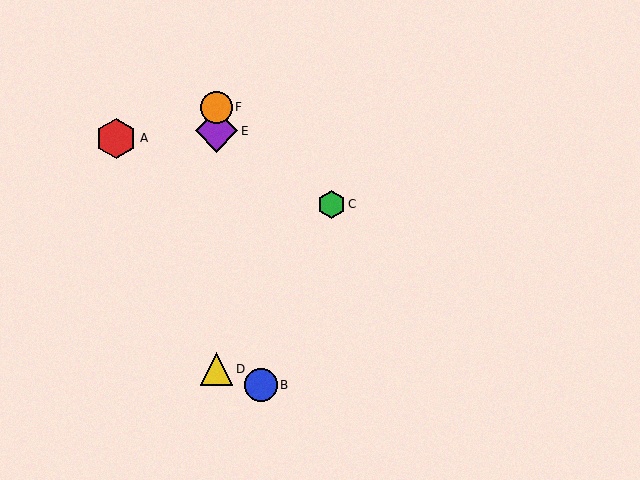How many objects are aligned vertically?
3 objects (D, E, F) are aligned vertically.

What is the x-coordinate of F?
Object F is at x≈216.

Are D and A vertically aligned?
No, D is at x≈216 and A is at x≈116.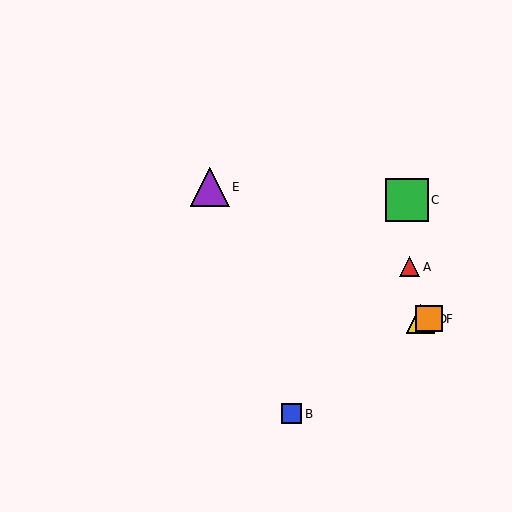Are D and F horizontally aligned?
Yes, both are at y≈319.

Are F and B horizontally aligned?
No, F is at y≈319 and B is at y≈414.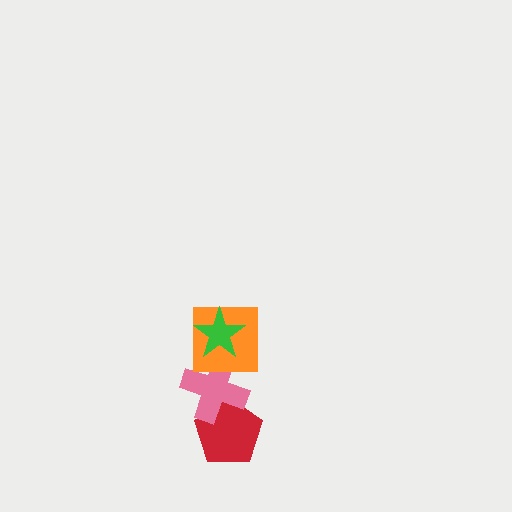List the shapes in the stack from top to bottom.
From top to bottom: the green star, the orange square, the pink cross, the red pentagon.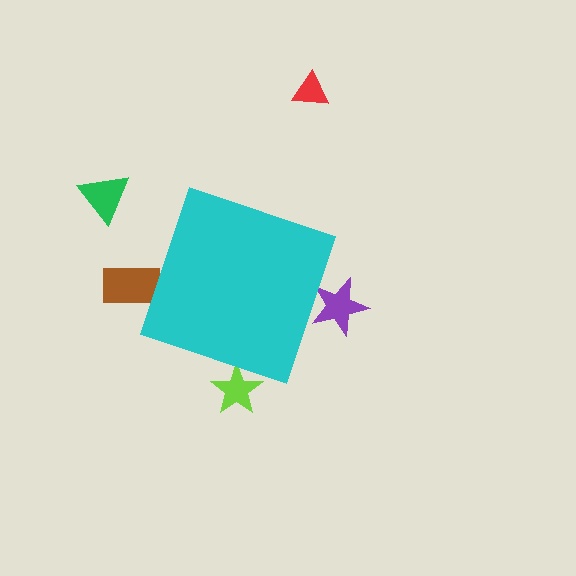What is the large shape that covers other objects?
A cyan diamond.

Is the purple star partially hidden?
Yes, the purple star is partially hidden behind the cyan diamond.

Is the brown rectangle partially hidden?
Yes, the brown rectangle is partially hidden behind the cyan diamond.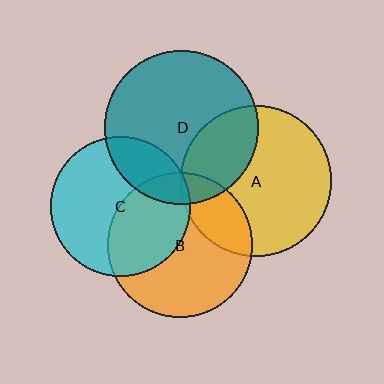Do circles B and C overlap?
Yes.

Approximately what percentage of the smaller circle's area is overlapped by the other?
Approximately 40%.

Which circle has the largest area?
Circle D (teal).